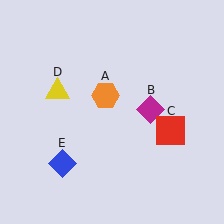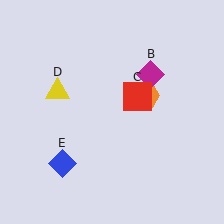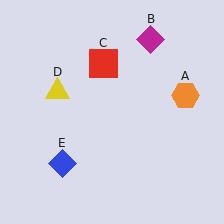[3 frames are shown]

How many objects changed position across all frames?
3 objects changed position: orange hexagon (object A), magenta diamond (object B), red square (object C).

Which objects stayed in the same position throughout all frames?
Yellow triangle (object D) and blue diamond (object E) remained stationary.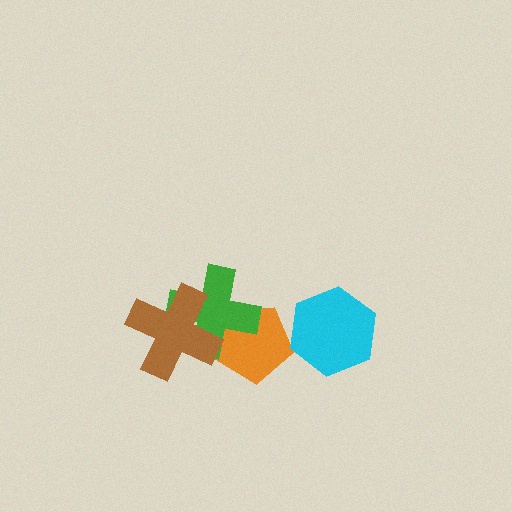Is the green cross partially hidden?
Yes, it is partially covered by another shape.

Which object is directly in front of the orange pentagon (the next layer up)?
The green cross is directly in front of the orange pentagon.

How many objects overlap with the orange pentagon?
2 objects overlap with the orange pentagon.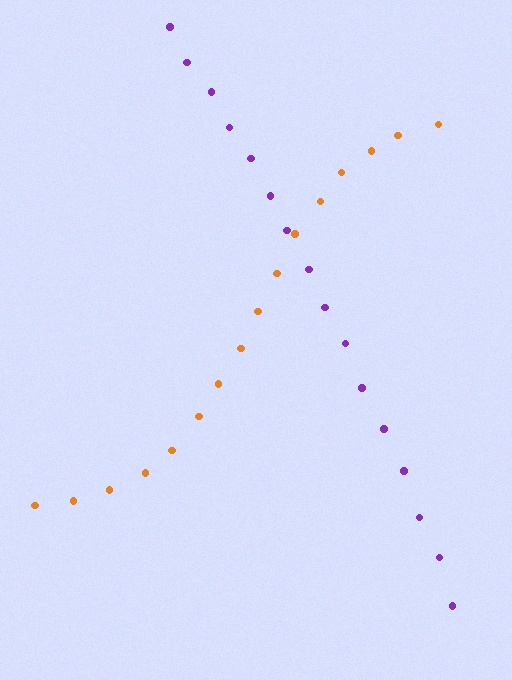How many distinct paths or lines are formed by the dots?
There are 2 distinct paths.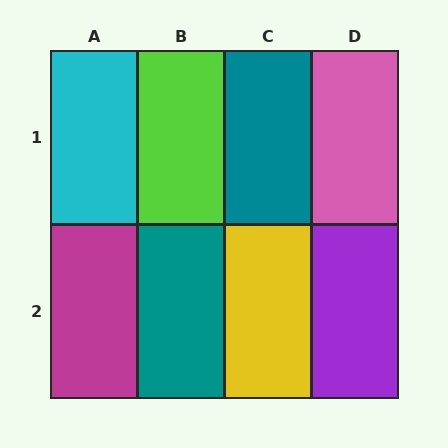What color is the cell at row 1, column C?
Teal.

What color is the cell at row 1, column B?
Lime.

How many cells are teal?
2 cells are teal.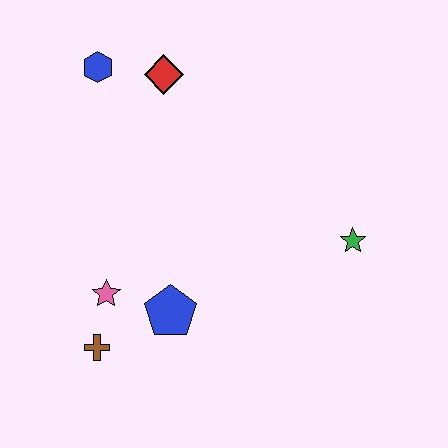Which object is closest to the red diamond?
The blue hexagon is closest to the red diamond.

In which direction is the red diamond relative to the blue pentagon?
The red diamond is above the blue pentagon.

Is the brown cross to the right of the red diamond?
No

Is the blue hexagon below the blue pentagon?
No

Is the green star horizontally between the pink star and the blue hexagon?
No